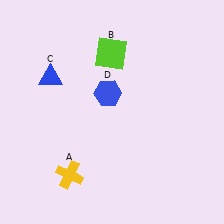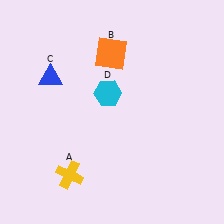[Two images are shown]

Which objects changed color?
B changed from lime to orange. D changed from blue to cyan.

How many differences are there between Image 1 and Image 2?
There are 2 differences between the two images.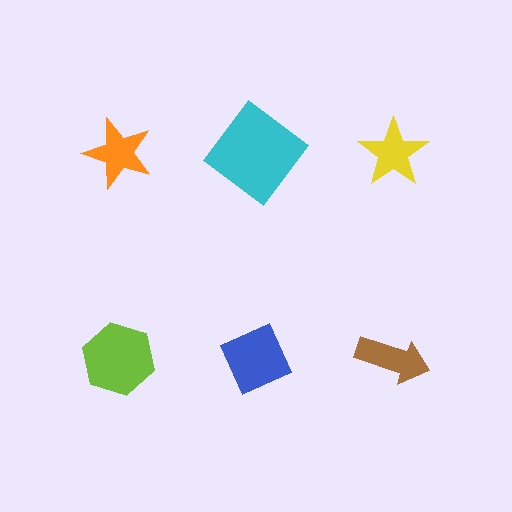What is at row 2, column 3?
A brown arrow.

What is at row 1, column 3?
A yellow star.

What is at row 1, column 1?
An orange star.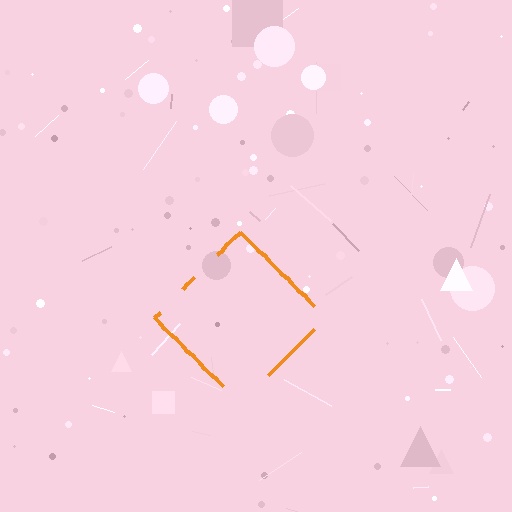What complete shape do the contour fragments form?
The contour fragments form a diamond.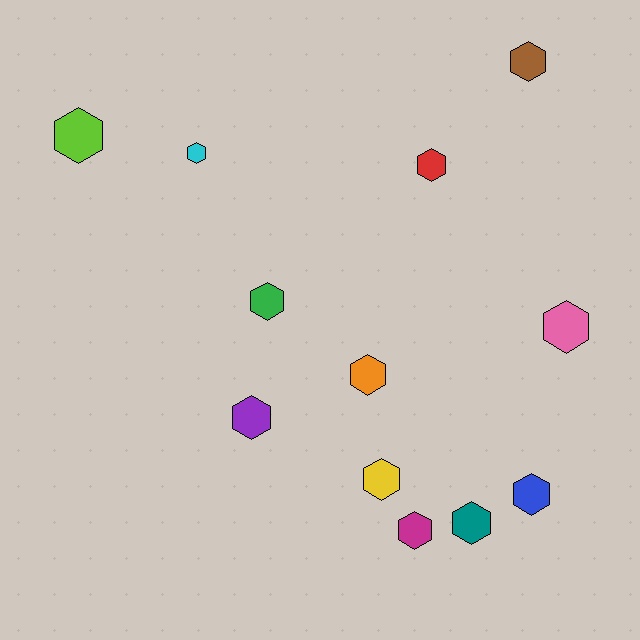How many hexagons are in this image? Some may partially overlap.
There are 12 hexagons.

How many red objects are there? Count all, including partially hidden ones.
There is 1 red object.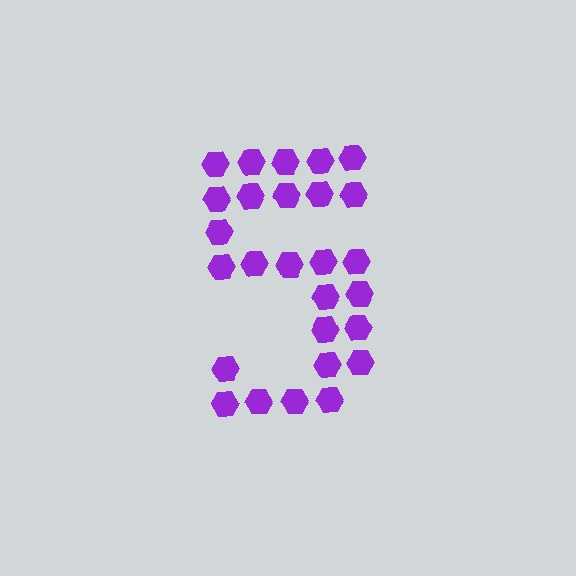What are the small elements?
The small elements are hexagons.